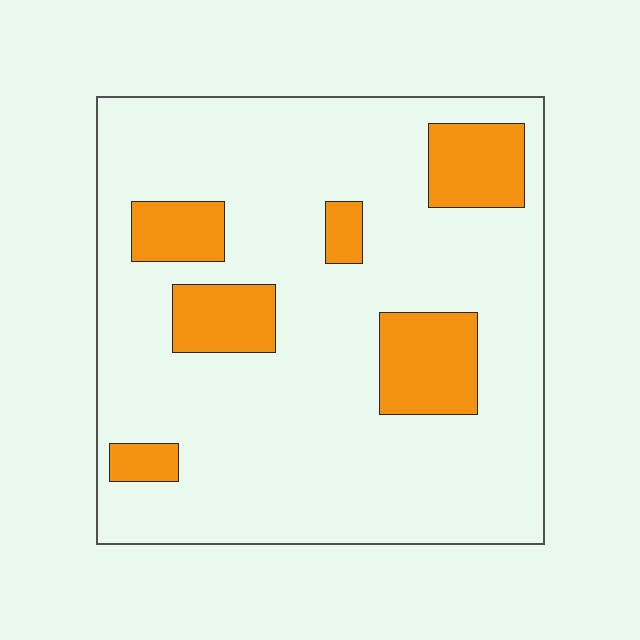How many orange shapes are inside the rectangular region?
6.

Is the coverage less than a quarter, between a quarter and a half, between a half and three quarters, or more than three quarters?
Less than a quarter.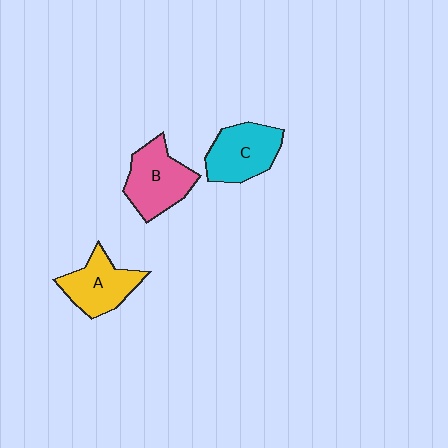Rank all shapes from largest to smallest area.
From largest to smallest: B (pink), C (cyan), A (yellow).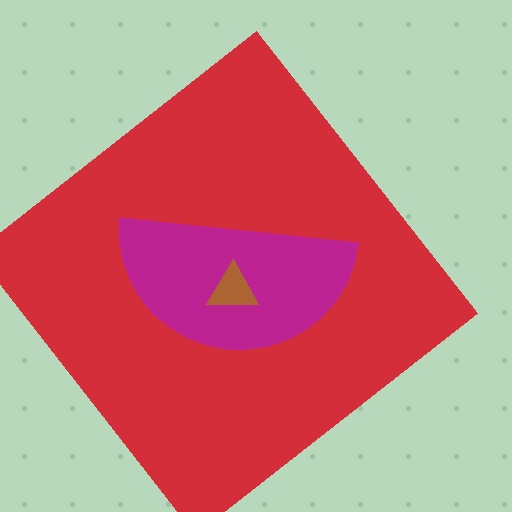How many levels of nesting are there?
3.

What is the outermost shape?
The red diamond.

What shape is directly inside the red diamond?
The magenta semicircle.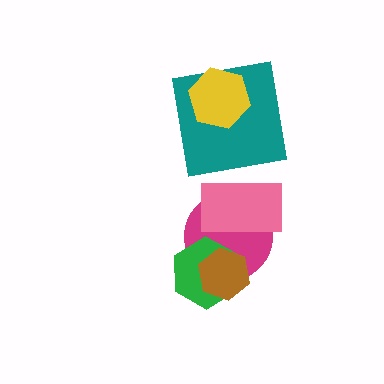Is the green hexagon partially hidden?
Yes, it is partially covered by another shape.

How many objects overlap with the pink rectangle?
1 object overlaps with the pink rectangle.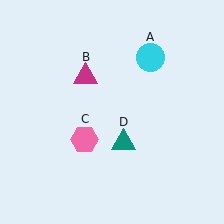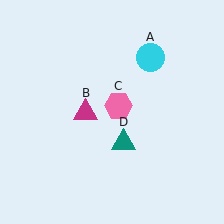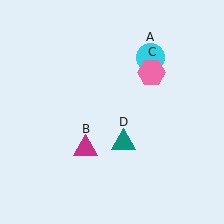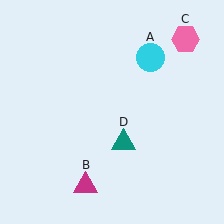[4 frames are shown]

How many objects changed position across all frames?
2 objects changed position: magenta triangle (object B), pink hexagon (object C).